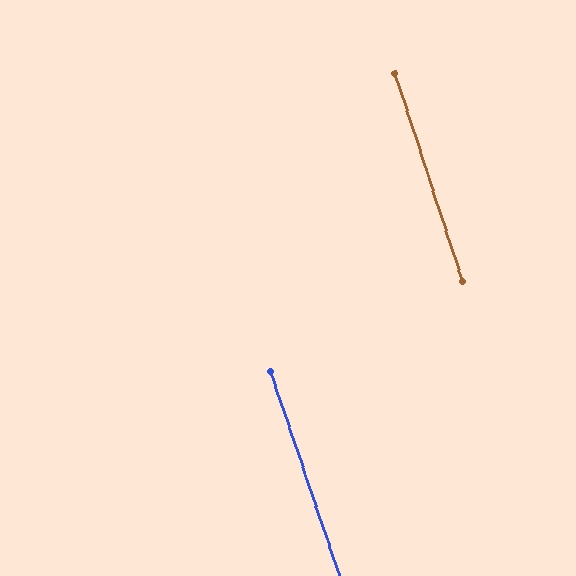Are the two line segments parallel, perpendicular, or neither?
Parallel — their directions differ by only 0.7°.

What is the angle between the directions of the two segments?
Approximately 1 degree.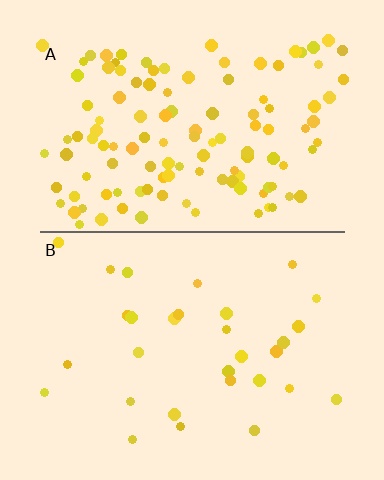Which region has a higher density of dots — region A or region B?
A (the top).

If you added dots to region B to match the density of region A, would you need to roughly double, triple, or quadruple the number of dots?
Approximately quadruple.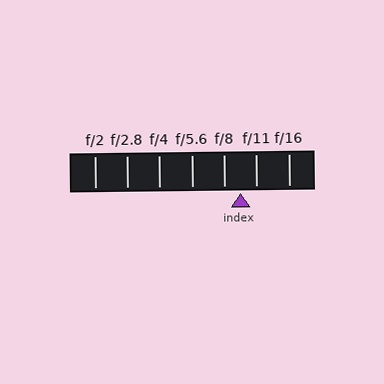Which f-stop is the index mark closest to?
The index mark is closest to f/11.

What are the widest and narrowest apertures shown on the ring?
The widest aperture shown is f/2 and the narrowest is f/16.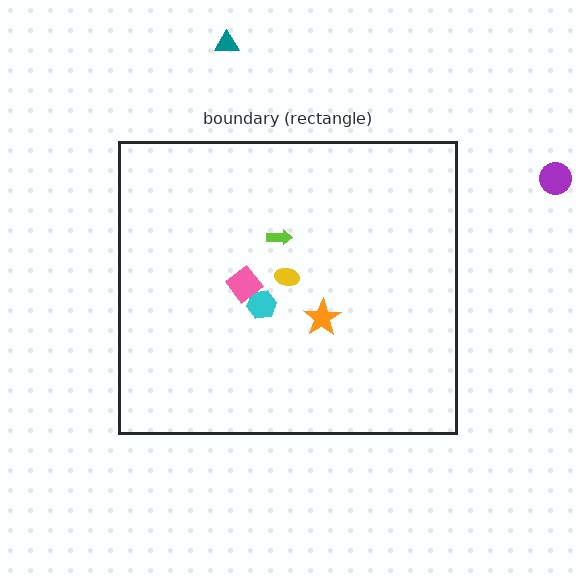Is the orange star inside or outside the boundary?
Inside.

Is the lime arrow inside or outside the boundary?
Inside.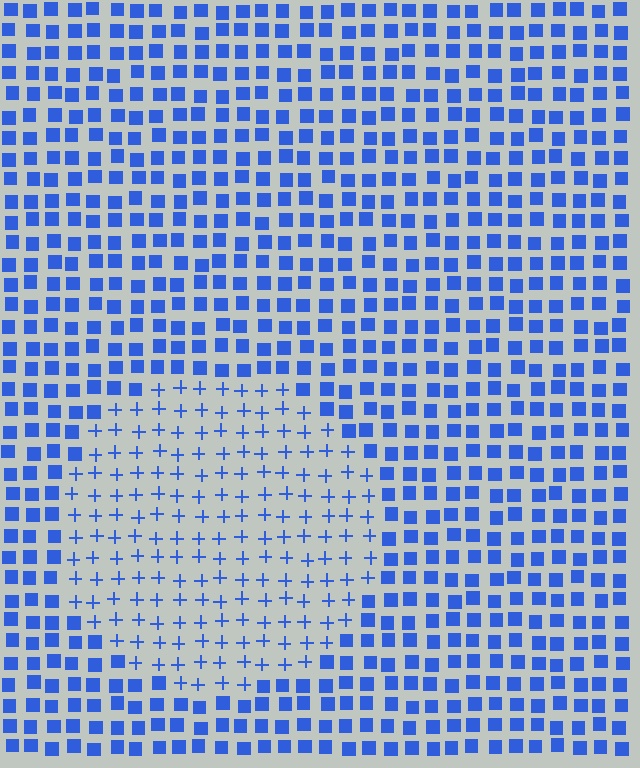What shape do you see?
I see a circle.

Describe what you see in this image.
The image is filled with small blue elements arranged in a uniform grid. A circle-shaped region contains plus signs, while the surrounding area contains squares. The boundary is defined purely by the change in element shape.